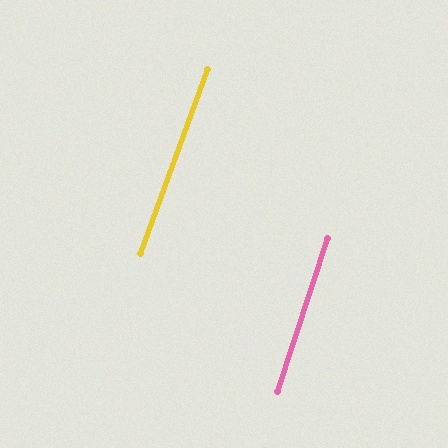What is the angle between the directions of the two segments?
Approximately 2 degrees.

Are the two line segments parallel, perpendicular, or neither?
Parallel — their directions differ by only 1.7°.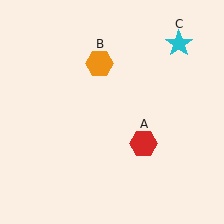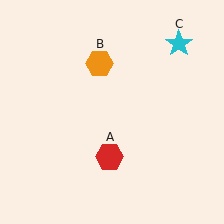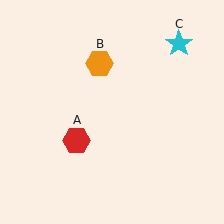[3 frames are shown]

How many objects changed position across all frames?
1 object changed position: red hexagon (object A).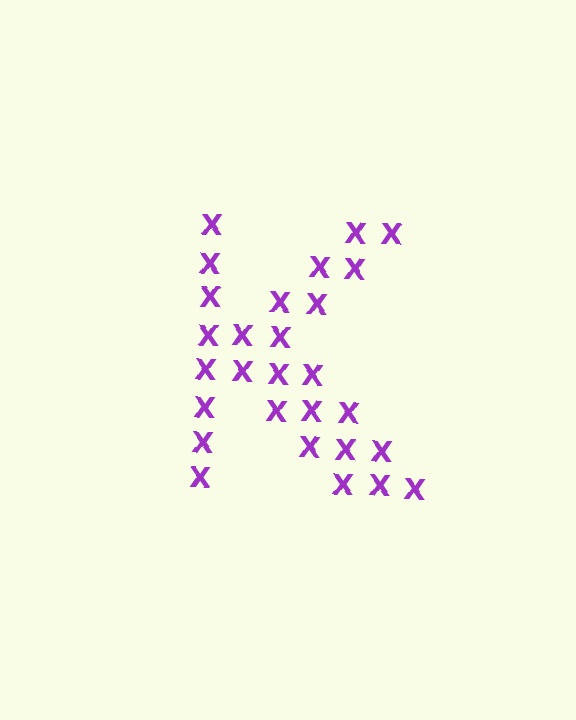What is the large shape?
The large shape is the letter K.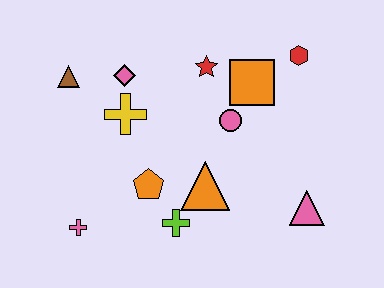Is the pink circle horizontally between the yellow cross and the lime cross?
No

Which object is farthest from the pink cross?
The red hexagon is farthest from the pink cross.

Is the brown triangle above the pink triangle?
Yes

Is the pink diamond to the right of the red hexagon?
No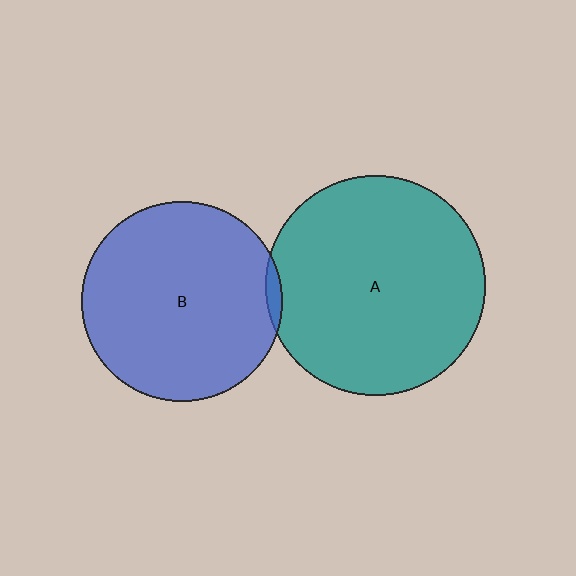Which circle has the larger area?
Circle A (teal).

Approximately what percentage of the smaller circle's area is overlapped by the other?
Approximately 5%.